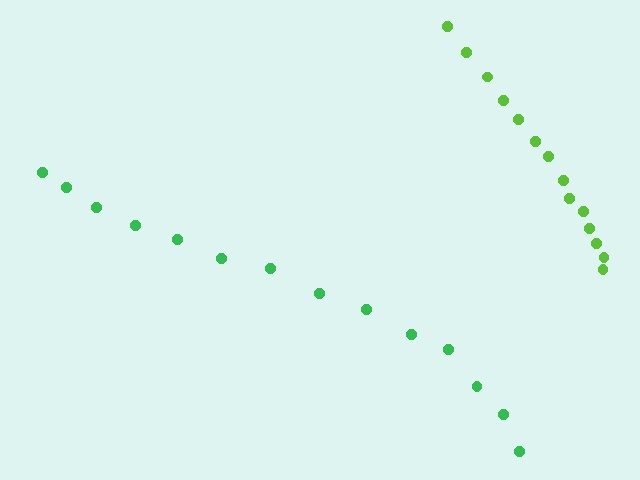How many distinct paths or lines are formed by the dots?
There are 2 distinct paths.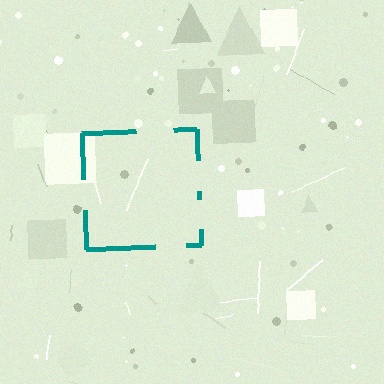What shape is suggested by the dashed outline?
The dashed outline suggests a square.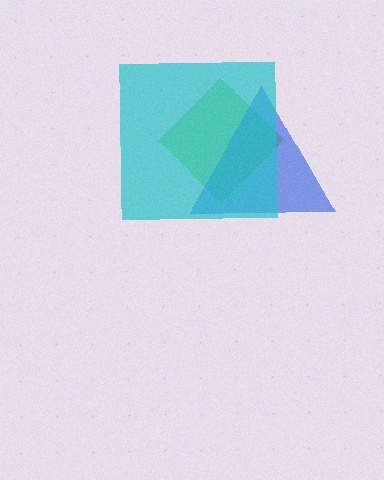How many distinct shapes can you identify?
There are 3 distinct shapes: a lime diamond, a blue triangle, a cyan square.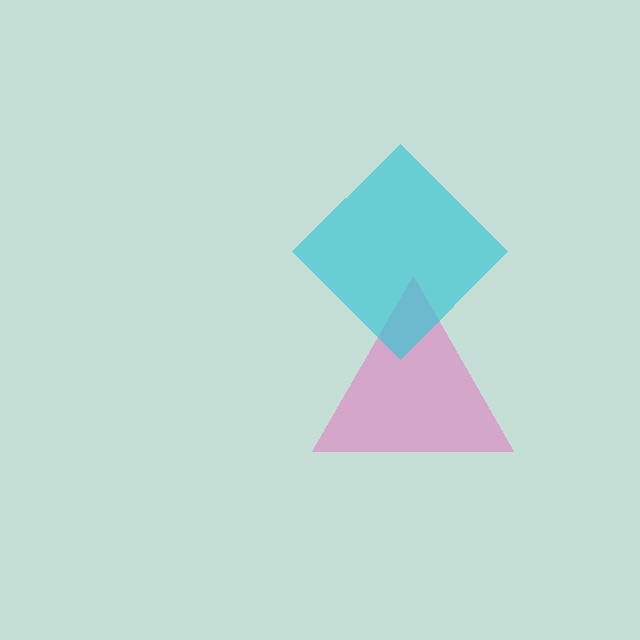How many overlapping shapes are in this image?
There are 2 overlapping shapes in the image.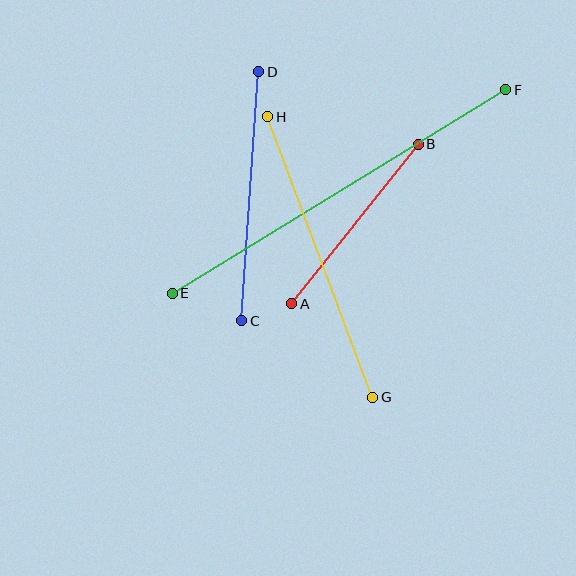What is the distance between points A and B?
The distance is approximately 203 pixels.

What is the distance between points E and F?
The distance is approximately 391 pixels.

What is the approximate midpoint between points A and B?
The midpoint is at approximately (355, 224) pixels.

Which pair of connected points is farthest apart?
Points E and F are farthest apart.